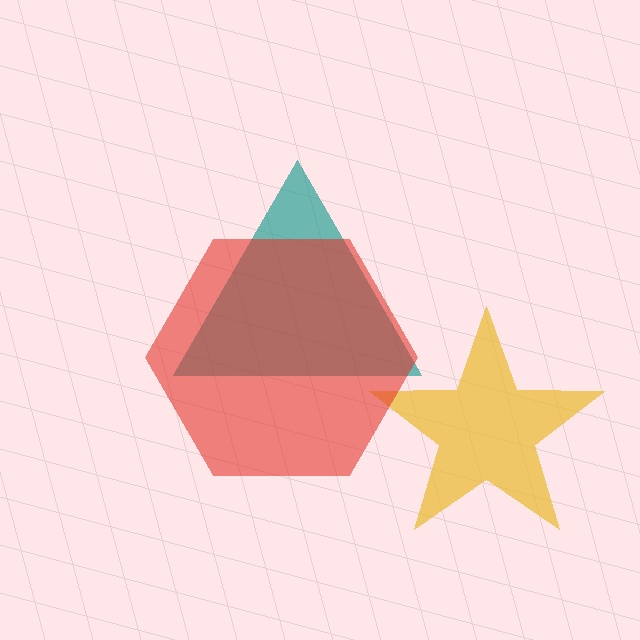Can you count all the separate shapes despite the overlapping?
Yes, there are 3 separate shapes.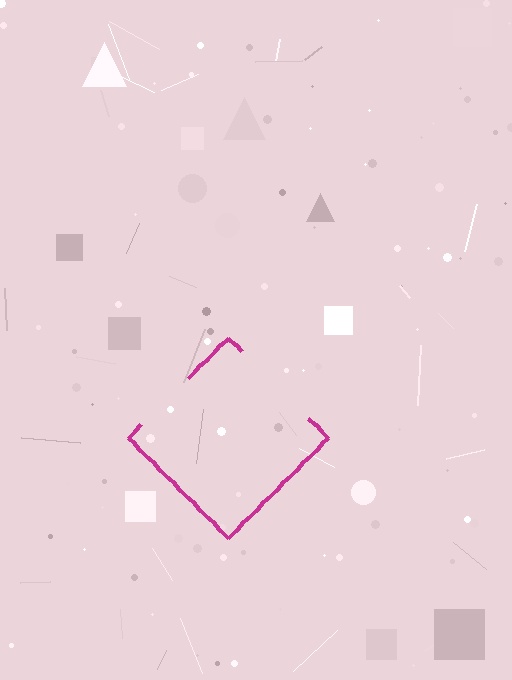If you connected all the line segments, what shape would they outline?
They would outline a diamond.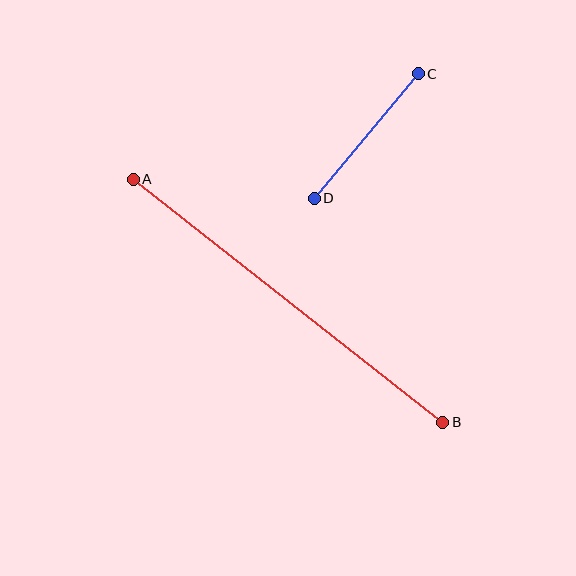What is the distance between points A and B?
The distance is approximately 393 pixels.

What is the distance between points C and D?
The distance is approximately 162 pixels.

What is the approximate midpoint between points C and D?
The midpoint is at approximately (366, 136) pixels.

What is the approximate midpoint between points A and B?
The midpoint is at approximately (288, 301) pixels.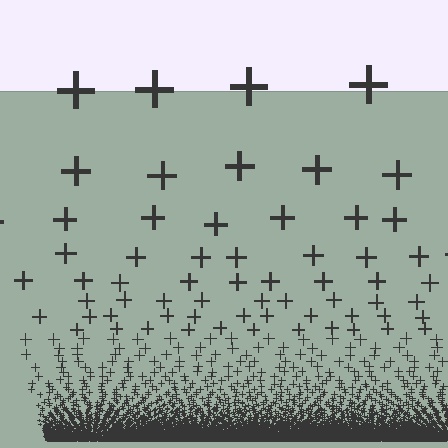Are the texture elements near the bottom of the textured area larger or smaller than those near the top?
Smaller. The gradient is inverted — elements near the bottom are smaller and denser.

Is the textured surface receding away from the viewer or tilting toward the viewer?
The surface appears to tilt toward the viewer. Texture elements get larger and sparser toward the top.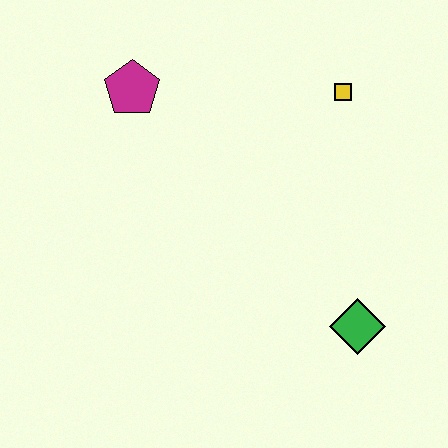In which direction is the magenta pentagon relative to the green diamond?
The magenta pentagon is above the green diamond.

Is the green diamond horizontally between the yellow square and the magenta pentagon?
No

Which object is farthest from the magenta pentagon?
The green diamond is farthest from the magenta pentagon.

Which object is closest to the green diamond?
The yellow square is closest to the green diamond.